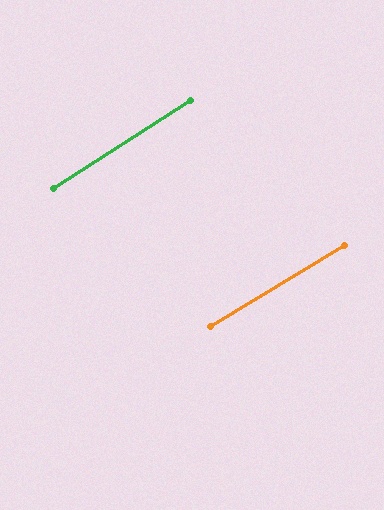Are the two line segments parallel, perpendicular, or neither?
Parallel — their directions differ by only 1.7°.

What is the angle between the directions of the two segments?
Approximately 2 degrees.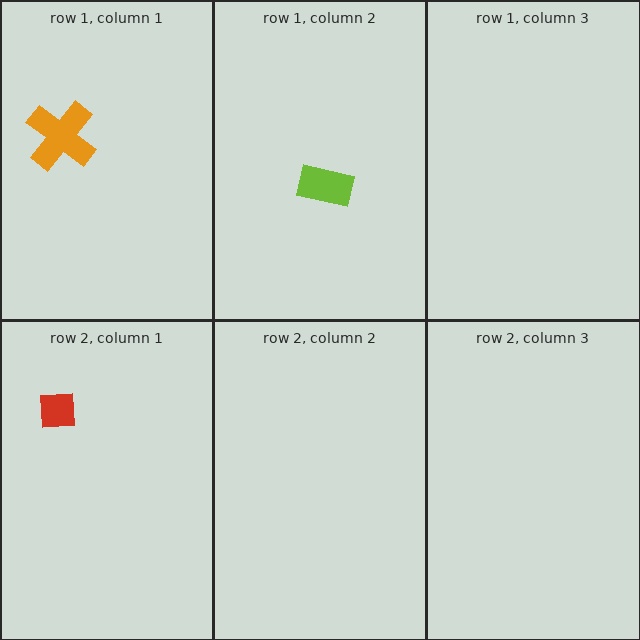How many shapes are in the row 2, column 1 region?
1.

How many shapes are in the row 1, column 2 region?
1.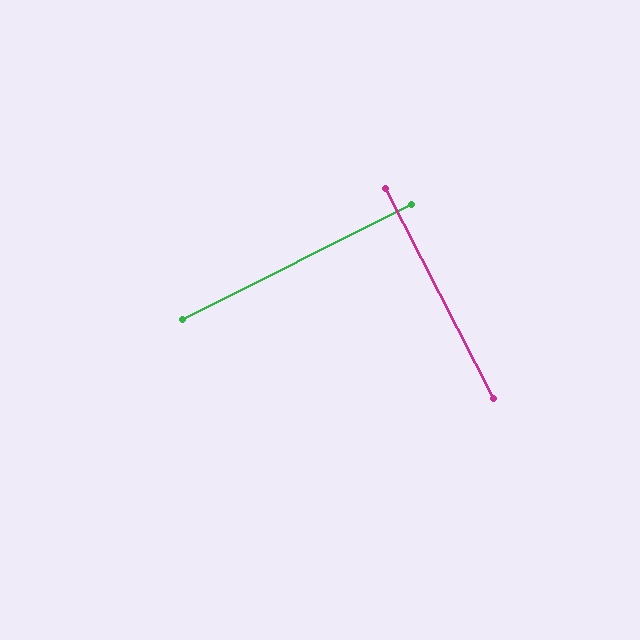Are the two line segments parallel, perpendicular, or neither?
Perpendicular — they meet at approximately 90°.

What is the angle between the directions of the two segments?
Approximately 90 degrees.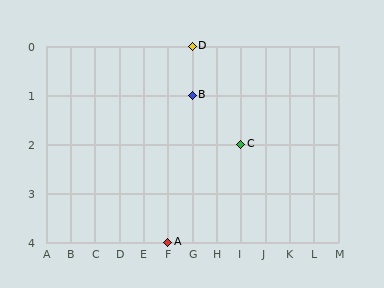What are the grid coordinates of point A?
Point A is at grid coordinates (F, 4).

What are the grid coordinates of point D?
Point D is at grid coordinates (G, 0).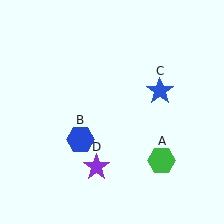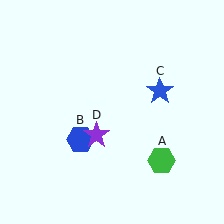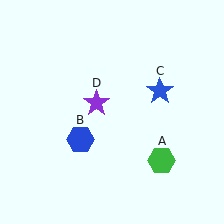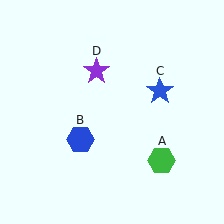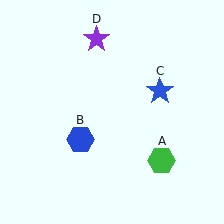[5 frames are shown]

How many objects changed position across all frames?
1 object changed position: purple star (object D).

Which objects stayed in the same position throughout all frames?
Green hexagon (object A) and blue hexagon (object B) and blue star (object C) remained stationary.